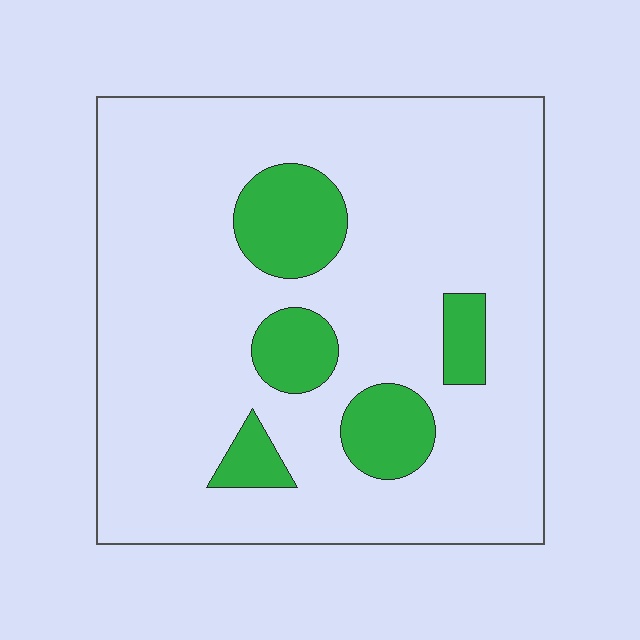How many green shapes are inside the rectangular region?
5.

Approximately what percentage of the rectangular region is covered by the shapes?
Approximately 15%.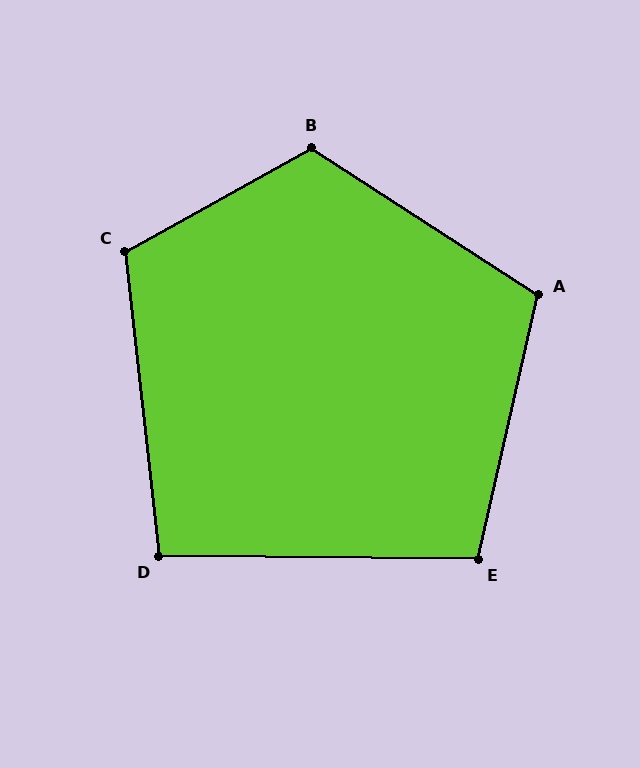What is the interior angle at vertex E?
Approximately 102 degrees (obtuse).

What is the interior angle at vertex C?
Approximately 113 degrees (obtuse).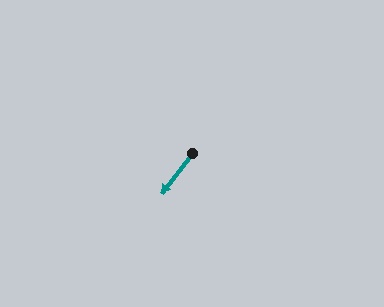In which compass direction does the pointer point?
Southwest.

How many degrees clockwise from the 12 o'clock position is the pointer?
Approximately 218 degrees.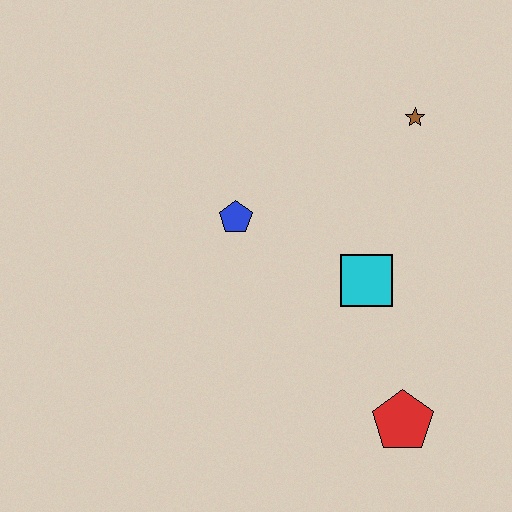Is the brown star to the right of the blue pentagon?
Yes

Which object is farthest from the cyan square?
The brown star is farthest from the cyan square.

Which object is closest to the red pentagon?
The cyan square is closest to the red pentagon.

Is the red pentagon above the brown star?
No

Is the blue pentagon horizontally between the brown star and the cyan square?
No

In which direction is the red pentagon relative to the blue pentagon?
The red pentagon is below the blue pentagon.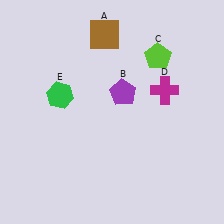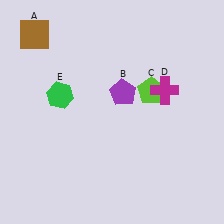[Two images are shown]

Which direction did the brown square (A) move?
The brown square (A) moved left.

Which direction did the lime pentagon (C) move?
The lime pentagon (C) moved down.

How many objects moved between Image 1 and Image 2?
2 objects moved between the two images.